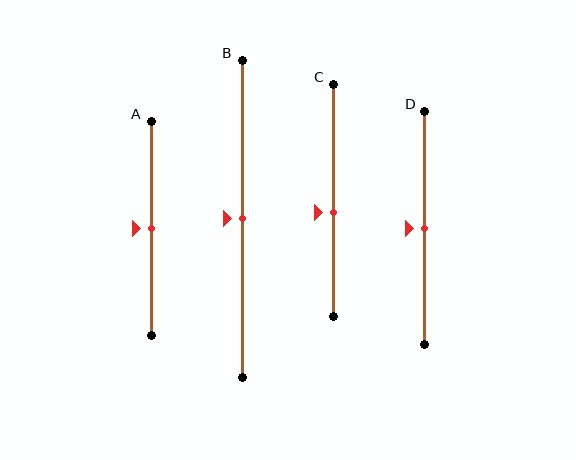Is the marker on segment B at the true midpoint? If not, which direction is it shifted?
Yes, the marker on segment B is at the true midpoint.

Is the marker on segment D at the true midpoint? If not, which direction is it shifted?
Yes, the marker on segment D is at the true midpoint.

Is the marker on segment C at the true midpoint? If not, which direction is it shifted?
No, the marker on segment C is shifted downward by about 5% of the segment length.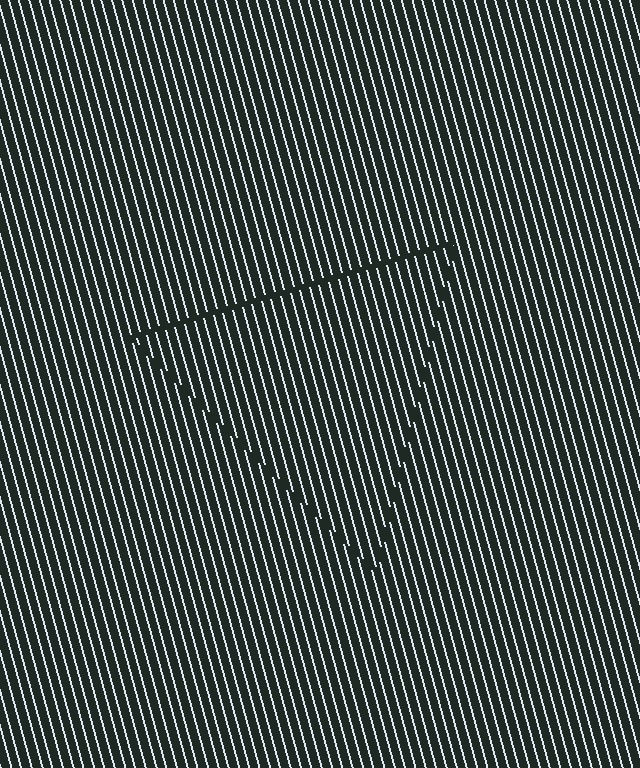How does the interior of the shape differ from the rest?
The interior of the shape contains the same grating, shifted by half a period — the contour is defined by the phase discontinuity where line-ends from the inner and outer gratings abut.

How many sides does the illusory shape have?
3 sides — the line-ends trace a triangle.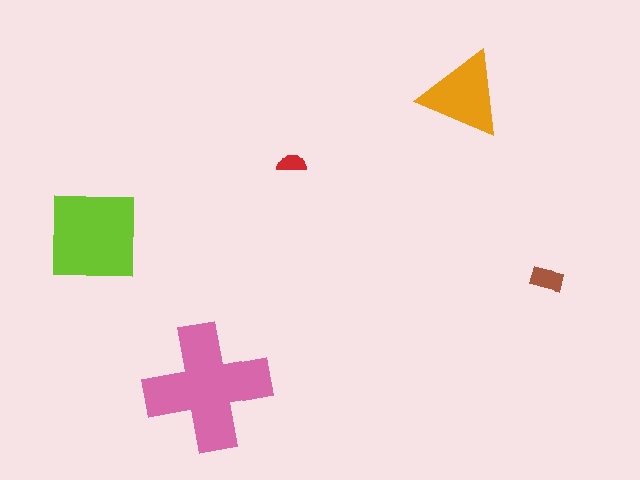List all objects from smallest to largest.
The red semicircle, the brown rectangle, the orange triangle, the lime square, the pink cross.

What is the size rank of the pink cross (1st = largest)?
1st.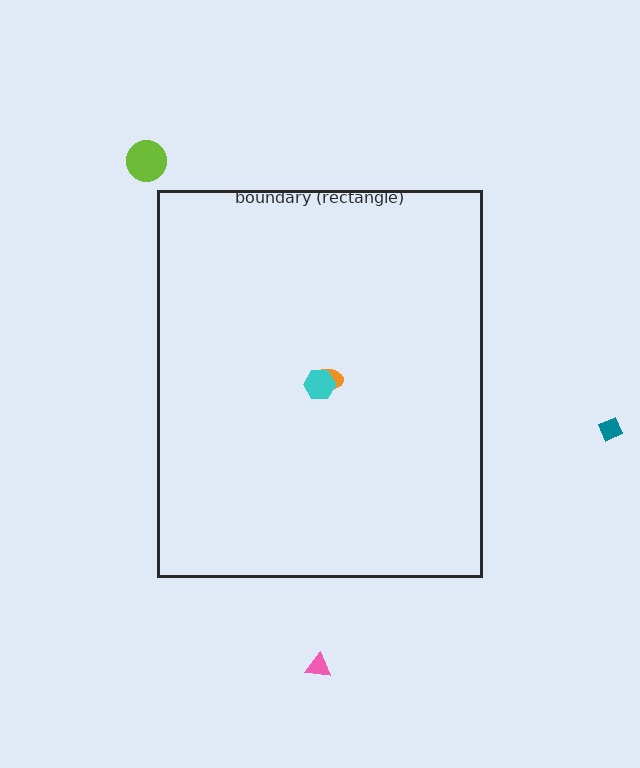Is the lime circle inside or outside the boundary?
Outside.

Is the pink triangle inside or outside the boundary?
Outside.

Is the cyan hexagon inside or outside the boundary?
Inside.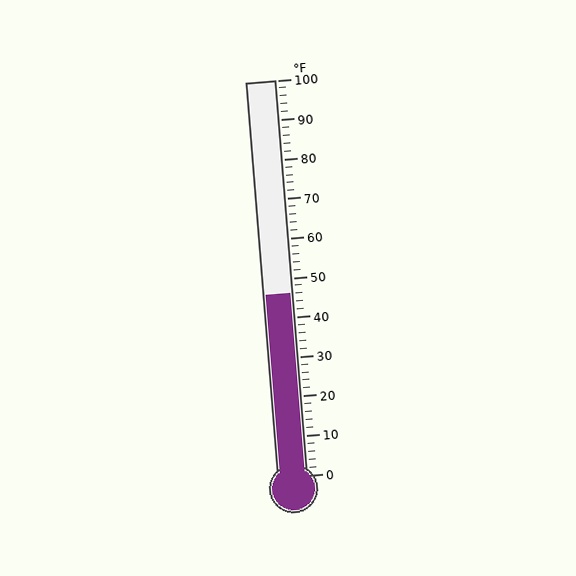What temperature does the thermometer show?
The thermometer shows approximately 46°F.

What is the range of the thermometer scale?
The thermometer scale ranges from 0°F to 100°F.